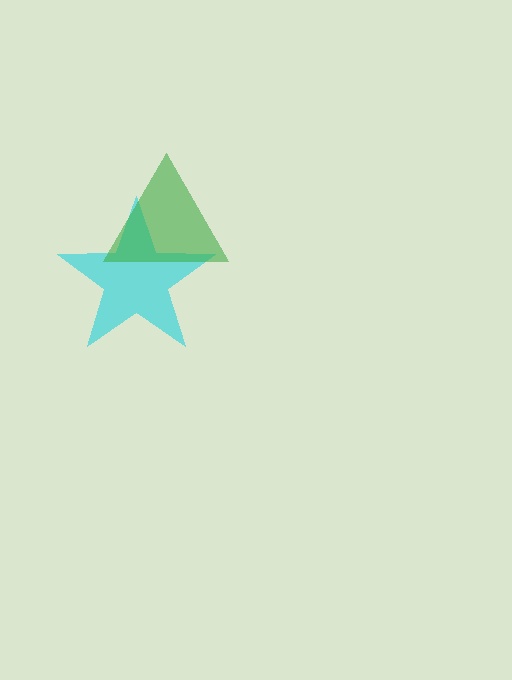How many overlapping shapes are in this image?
There are 2 overlapping shapes in the image.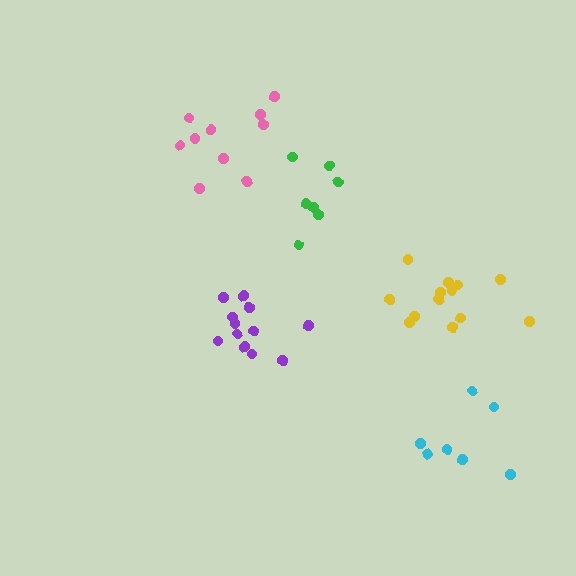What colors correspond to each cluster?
The clusters are colored: green, cyan, yellow, pink, purple.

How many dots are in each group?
Group 1: 7 dots, Group 2: 7 dots, Group 3: 13 dots, Group 4: 10 dots, Group 5: 12 dots (49 total).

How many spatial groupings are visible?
There are 5 spatial groupings.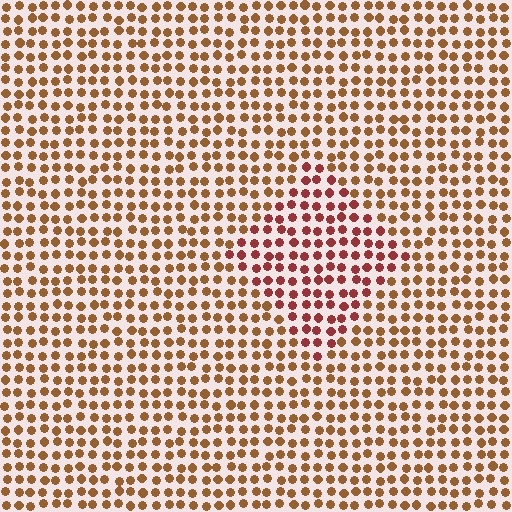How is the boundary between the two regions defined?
The boundary is defined purely by a slight shift in hue (about 32 degrees). Spacing, size, and orientation are identical on both sides.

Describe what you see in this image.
The image is filled with small brown elements in a uniform arrangement. A diamond-shaped region is visible where the elements are tinted to a slightly different hue, forming a subtle color boundary.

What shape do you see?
I see a diamond.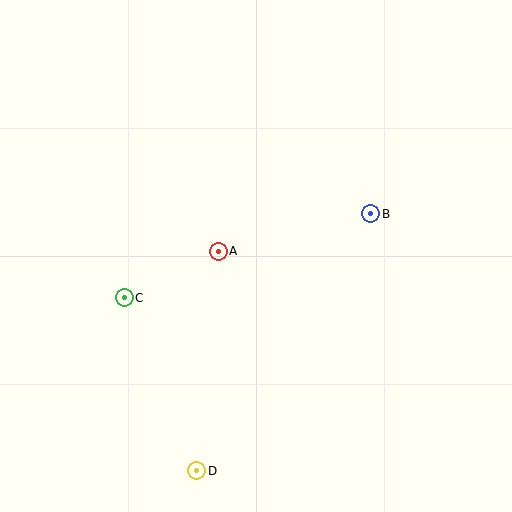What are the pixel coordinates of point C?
Point C is at (124, 298).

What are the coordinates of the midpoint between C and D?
The midpoint between C and D is at (160, 384).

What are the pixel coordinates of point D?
Point D is at (197, 471).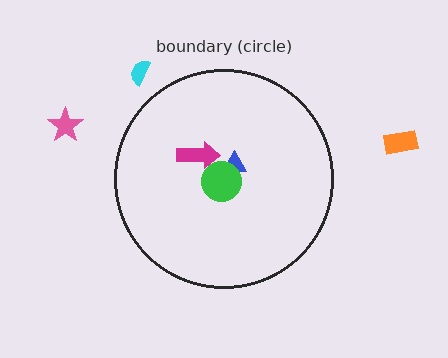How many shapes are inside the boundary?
3 inside, 3 outside.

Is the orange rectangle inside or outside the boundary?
Outside.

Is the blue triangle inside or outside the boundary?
Inside.